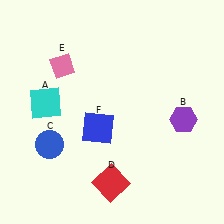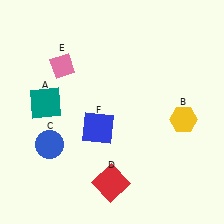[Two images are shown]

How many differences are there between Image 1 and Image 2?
There are 2 differences between the two images.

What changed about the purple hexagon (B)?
In Image 1, B is purple. In Image 2, it changed to yellow.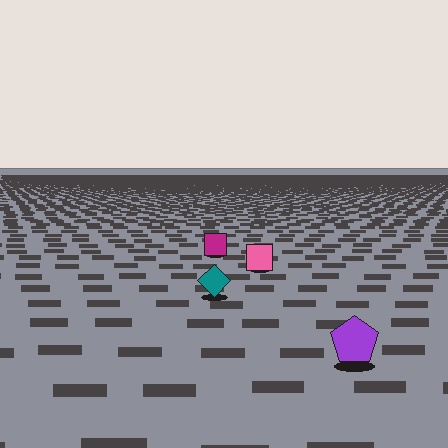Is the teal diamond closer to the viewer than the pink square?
Yes. The teal diamond is closer — you can tell from the texture gradient: the ground texture is coarser near it.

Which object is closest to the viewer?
The purple pentagon is closest. The texture marks near it are larger and more spread out.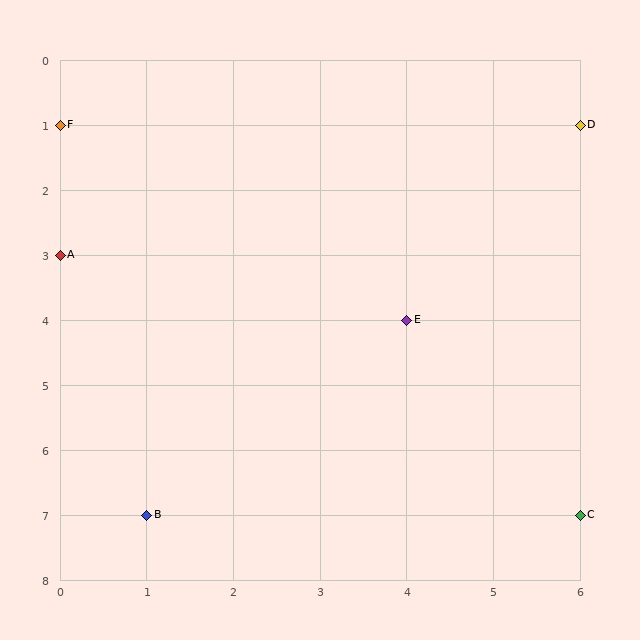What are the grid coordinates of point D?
Point D is at grid coordinates (6, 1).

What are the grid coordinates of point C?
Point C is at grid coordinates (6, 7).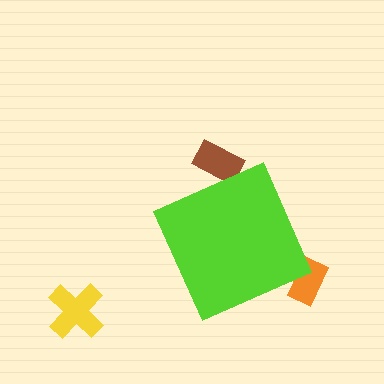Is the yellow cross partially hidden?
No, the yellow cross is fully visible.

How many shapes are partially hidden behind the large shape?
2 shapes are partially hidden.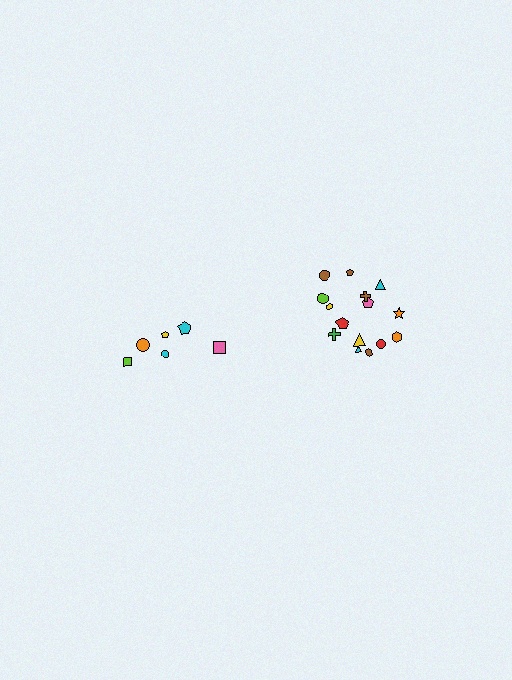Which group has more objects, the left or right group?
The right group.